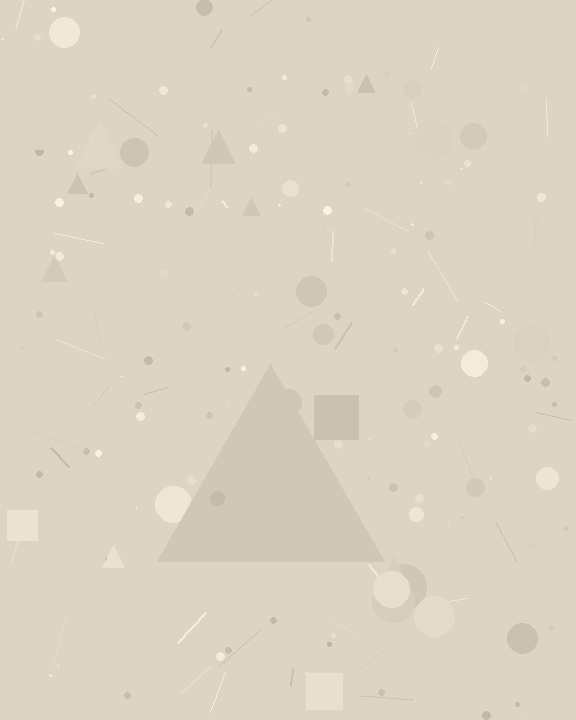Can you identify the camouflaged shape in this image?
The camouflaged shape is a triangle.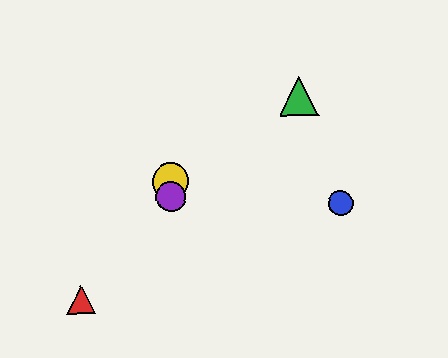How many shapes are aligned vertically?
2 shapes (the yellow circle, the purple circle) are aligned vertically.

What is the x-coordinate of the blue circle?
The blue circle is at x≈340.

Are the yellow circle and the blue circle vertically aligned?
No, the yellow circle is at x≈171 and the blue circle is at x≈340.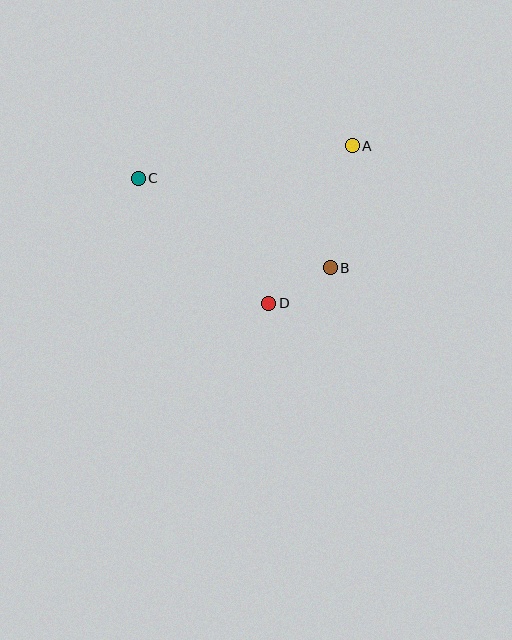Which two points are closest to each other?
Points B and D are closest to each other.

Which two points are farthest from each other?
Points A and C are farthest from each other.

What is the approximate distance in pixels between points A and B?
The distance between A and B is approximately 124 pixels.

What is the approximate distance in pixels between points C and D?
The distance between C and D is approximately 181 pixels.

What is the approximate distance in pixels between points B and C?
The distance between B and C is approximately 212 pixels.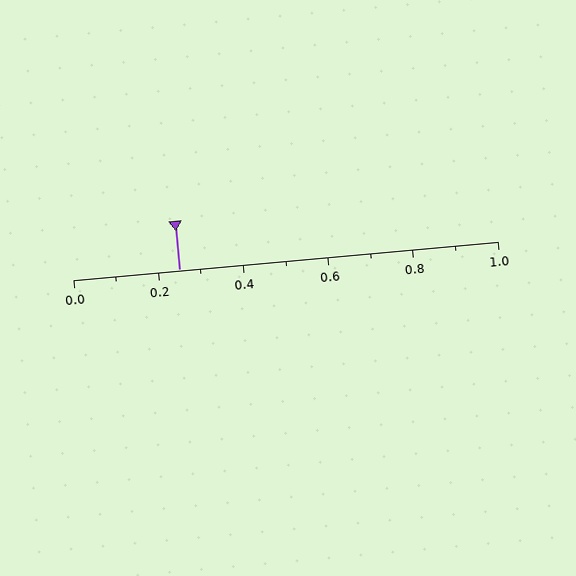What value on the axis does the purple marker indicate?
The marker indicates approximately 0.25.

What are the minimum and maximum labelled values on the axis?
The axis runs from 0.0 to 1.0.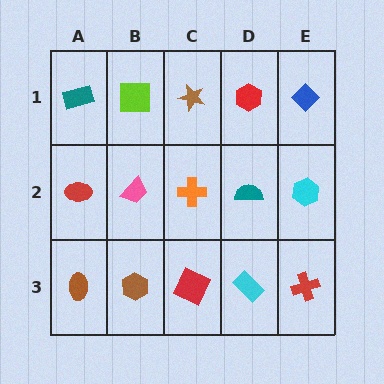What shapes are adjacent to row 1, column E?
A cyan hexagon (row 2, column E), a red hexagon (row 1, column D).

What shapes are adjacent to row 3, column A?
A red ellipse (row 2, column A), a brown hexagon (row 3, column B).